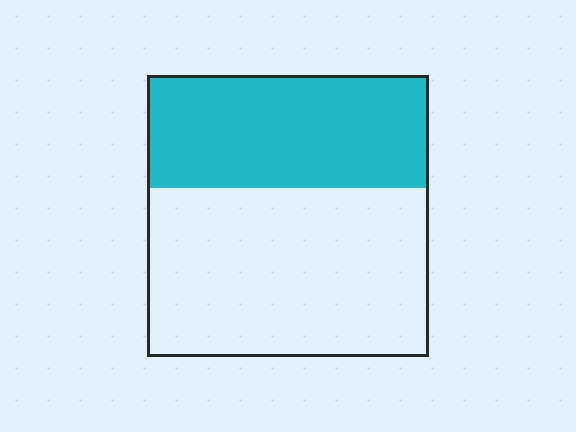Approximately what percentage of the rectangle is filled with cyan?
Approximately 40%.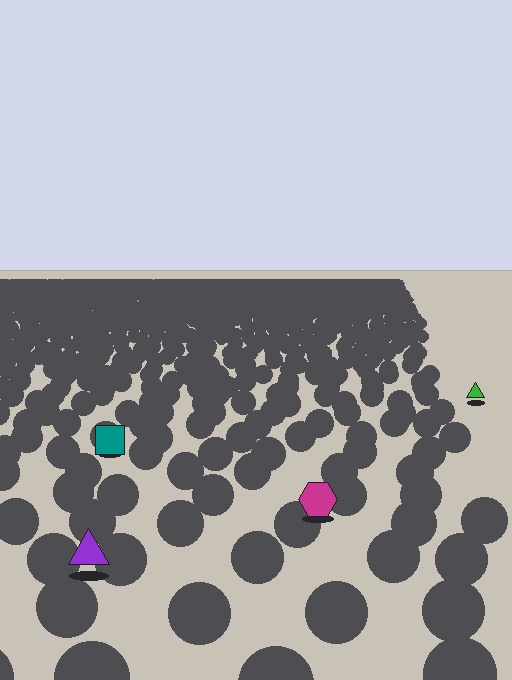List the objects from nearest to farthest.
From nearest to farthest: the purple triangle, the magenta hexagon, the teal square, the green triangle.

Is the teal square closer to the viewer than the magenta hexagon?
No. The magenta hexagon is closer — you can tell from the texture gradient: the ground texture is coarser near it.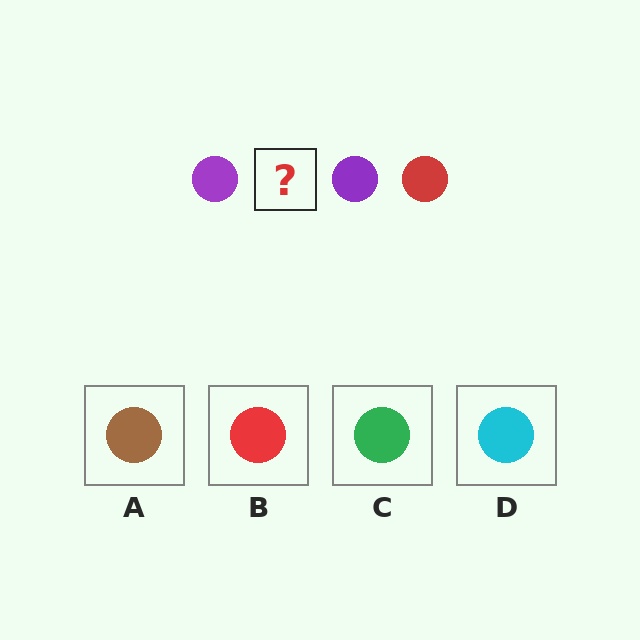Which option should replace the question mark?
Option B.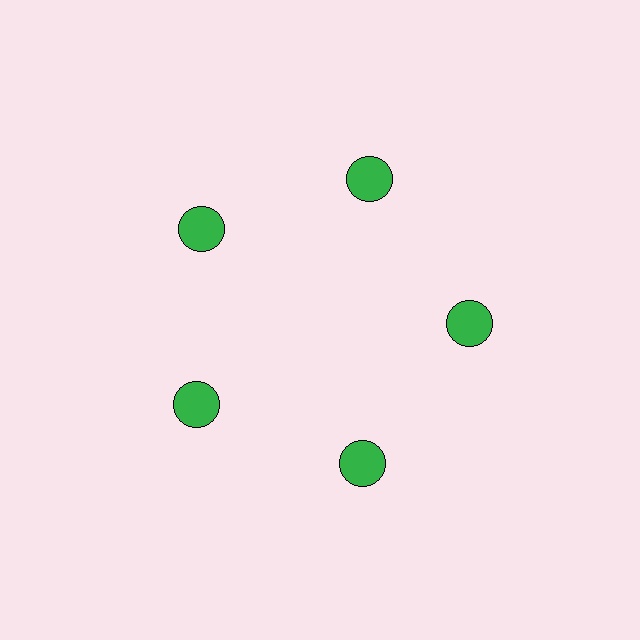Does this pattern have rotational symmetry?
Yes, this pattern has 5-fold rotational symmetry. It looks the same after rotating 72 degrees around the center.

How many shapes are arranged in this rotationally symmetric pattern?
There are 5 shapes, arranged in 5 groups of 1.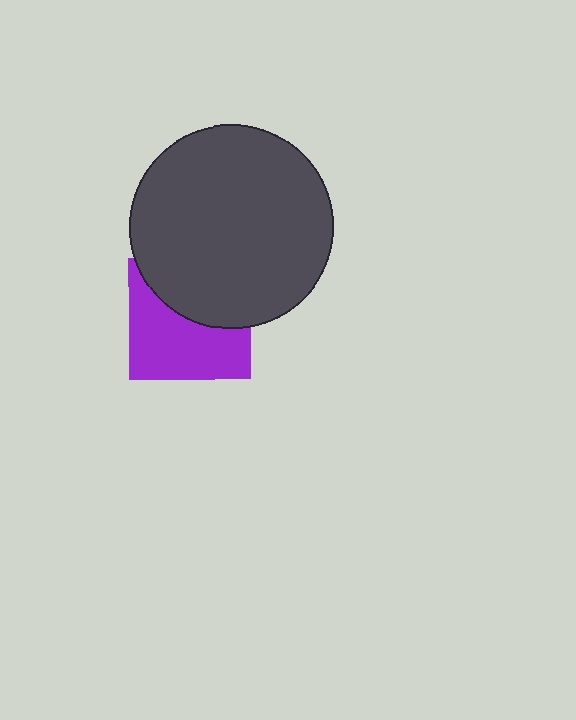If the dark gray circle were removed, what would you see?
You would see the complete purple square.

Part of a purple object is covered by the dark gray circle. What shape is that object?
It is a square.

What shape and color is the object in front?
The object in front is a dark gray circle.